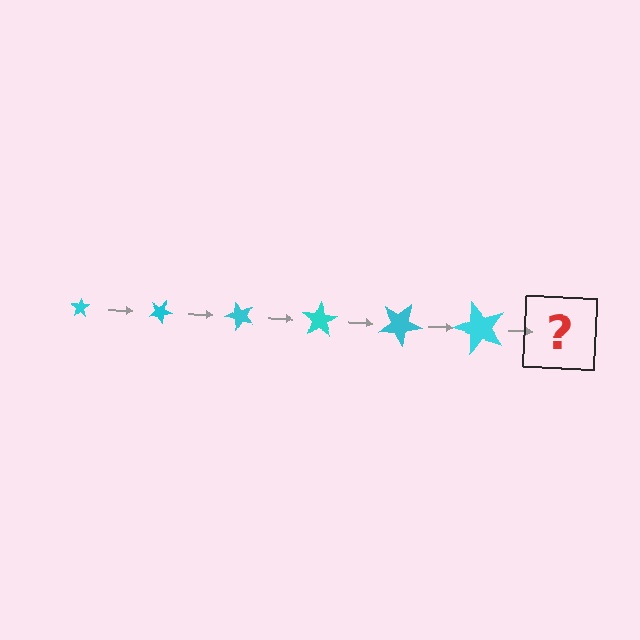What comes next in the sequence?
The next element should be a star, larger than the previous one and rotated 150 degrees from the start.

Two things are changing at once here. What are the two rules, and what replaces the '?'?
The two rules are that the star grows larger each step and it rotates 25 degrees each step. The '?' should be a star, larger than the previous one and rotated 150 degrees from the start.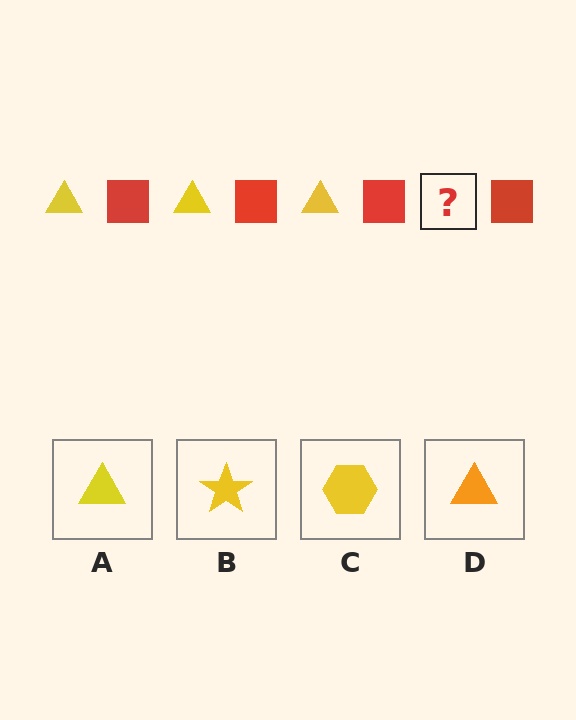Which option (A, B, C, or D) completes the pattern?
A.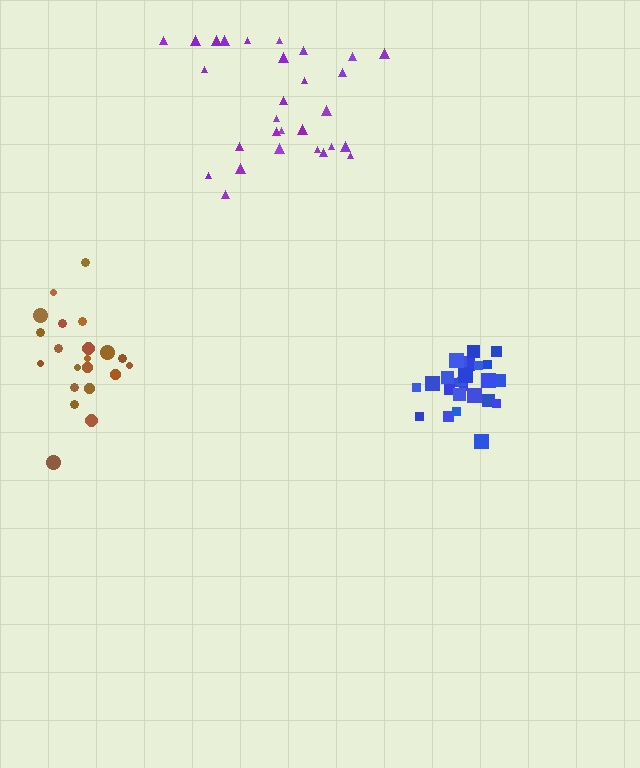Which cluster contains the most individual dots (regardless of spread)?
Purple (29).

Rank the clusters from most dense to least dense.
blue, brown, purple.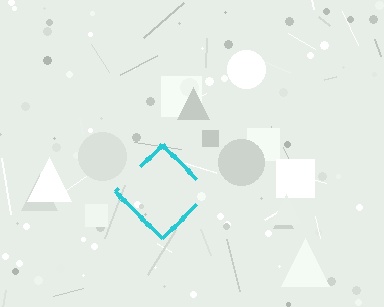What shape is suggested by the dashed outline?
The dashed outline suggests a diamond.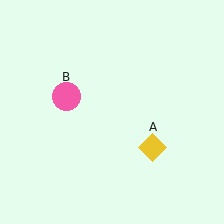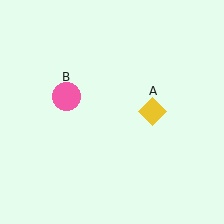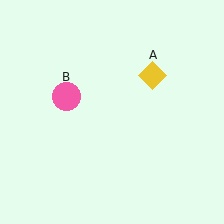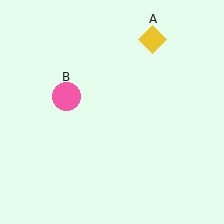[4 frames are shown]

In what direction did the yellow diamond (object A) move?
The yellow diamond (object A) moved up.